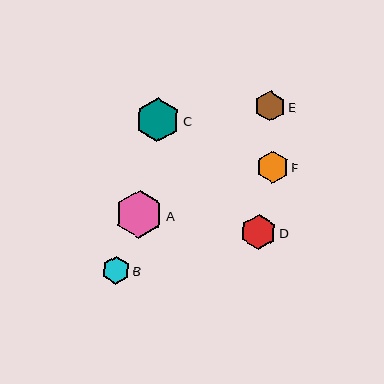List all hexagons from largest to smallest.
From largest to smallest: A, C, D, F, E, B.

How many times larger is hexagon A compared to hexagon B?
Hexagon A is approximately 1.7 times the size of hexagon B.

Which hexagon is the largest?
Hexagon A is the largest with a size of approximately 48 pixels.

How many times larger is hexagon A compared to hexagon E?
Hexagon A is approximately 1.6 times the size of hexagon E.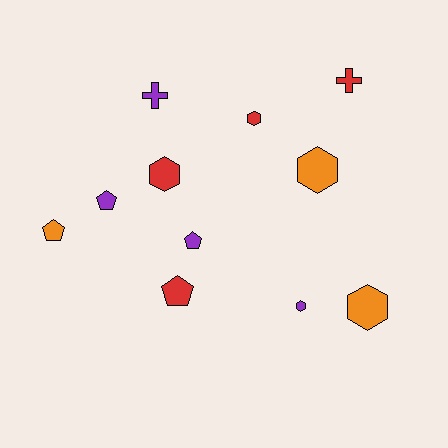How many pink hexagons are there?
There are no pink hexagons.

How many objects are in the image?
There are 11 objects.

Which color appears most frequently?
Red, with 4 objects.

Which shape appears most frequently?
Hexagon, with 5 objects.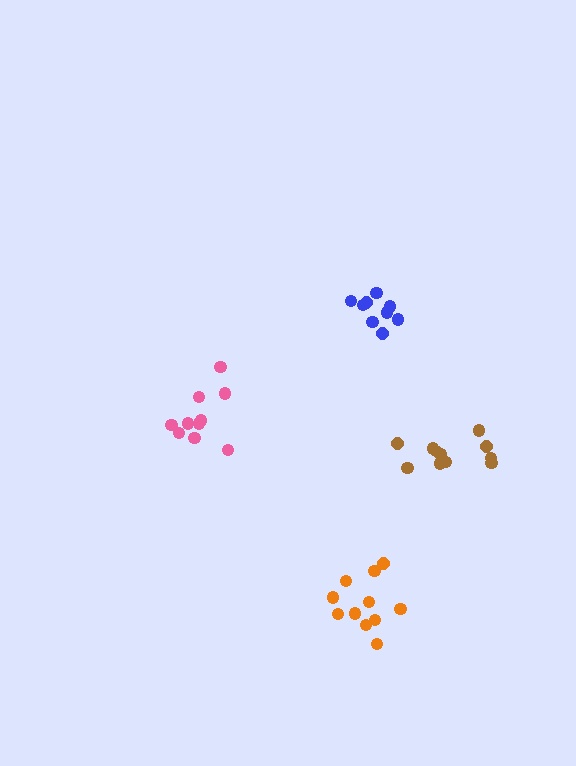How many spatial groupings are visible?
There are 4 spatial groupings.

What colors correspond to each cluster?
The clusters are colored: orange, pink, brown, blue.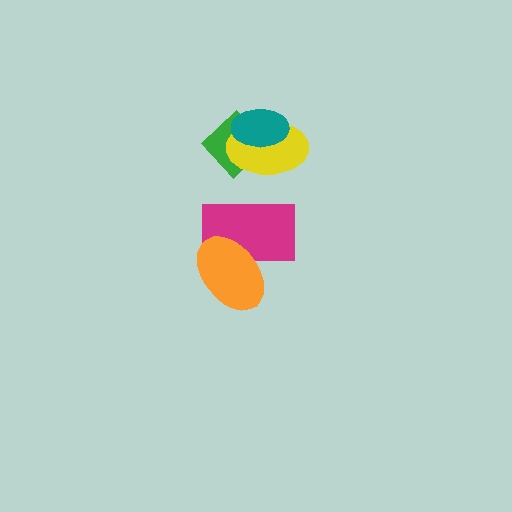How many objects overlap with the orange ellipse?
1 object overlaps with the orange ellipse.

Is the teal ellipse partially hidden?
No, no other shape covers it.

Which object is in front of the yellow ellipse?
The teal ellipse is in front of the yellow ellipse.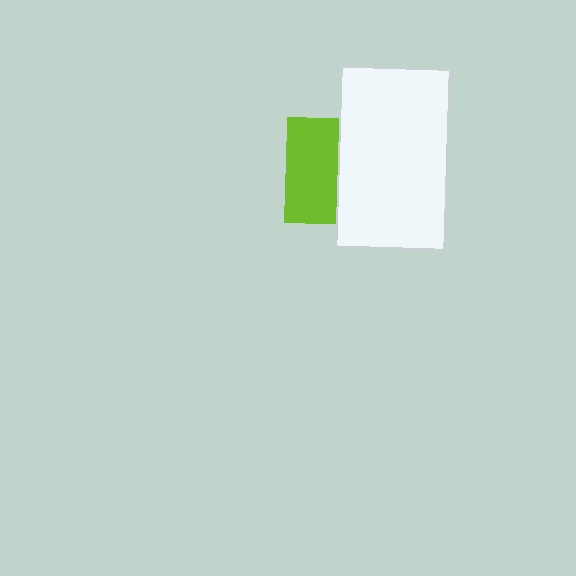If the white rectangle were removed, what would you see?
You would see the complete lime square.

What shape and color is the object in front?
The object in front is a white rectangle.